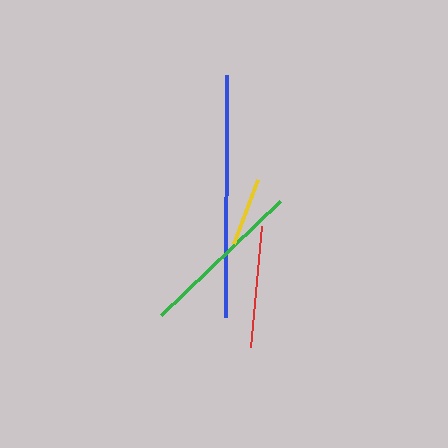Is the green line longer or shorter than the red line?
The green line is longer than the red line.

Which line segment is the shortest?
The yellow line is the shortest at approximately 68 pixels.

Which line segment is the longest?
The blue line is the longest at approximately 242 pixels.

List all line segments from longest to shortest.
From longest to shortest: blue, green, red, yellow.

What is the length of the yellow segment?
The yellow segment is approximately 68 pixels long.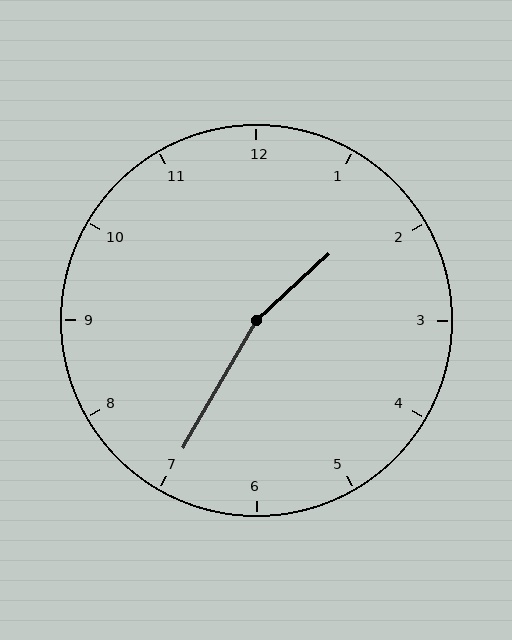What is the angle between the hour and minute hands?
Approximately 162 degrees.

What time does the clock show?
1:35.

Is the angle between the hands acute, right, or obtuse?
It is obtuse.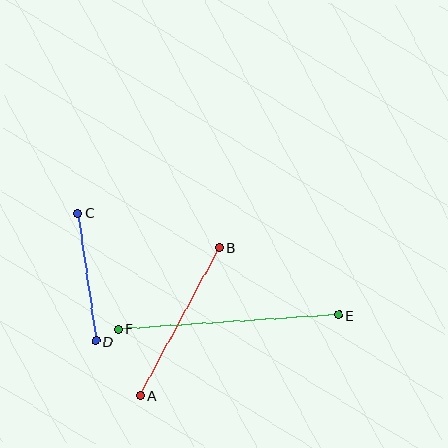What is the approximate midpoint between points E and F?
The midpoint is at approximately (228, 322) pixels.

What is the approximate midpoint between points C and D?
The midpoint is at approximately (87, 277) pixels.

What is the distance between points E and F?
The distance is approximately 221 pixels.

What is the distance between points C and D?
The distance is approximately 129 pixels.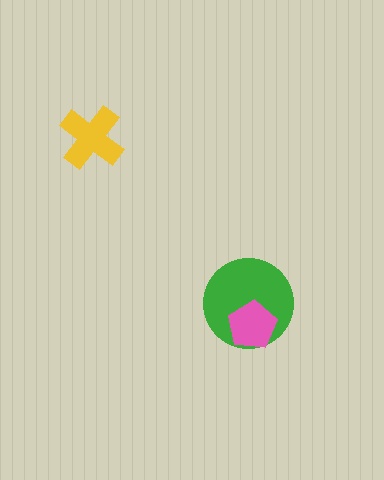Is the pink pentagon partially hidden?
No, no other shape covers it.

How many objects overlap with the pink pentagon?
1 object overlaps with the pink pentagon.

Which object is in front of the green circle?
The pink pentagon is in front of the green circle.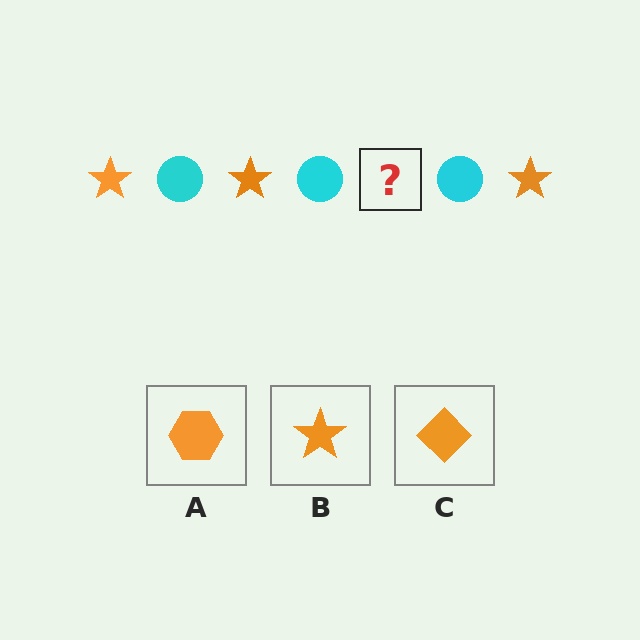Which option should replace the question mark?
Option B.